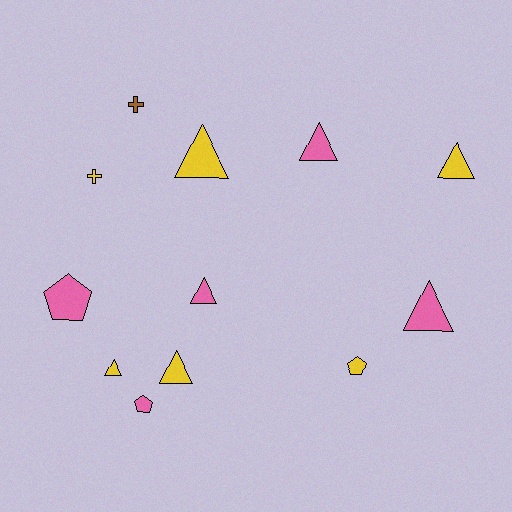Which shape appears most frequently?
Triangle, with 7 objects.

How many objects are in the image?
There are 12 objects.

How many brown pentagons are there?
There are no brown pentagons.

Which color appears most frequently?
Yellow, with 6 objects.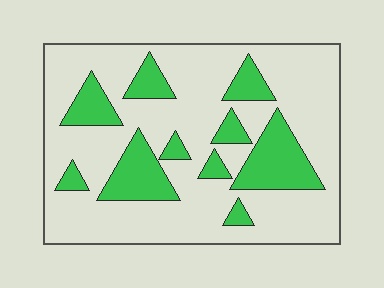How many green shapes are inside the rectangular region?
10.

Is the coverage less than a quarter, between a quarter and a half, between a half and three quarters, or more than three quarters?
Less than a quarter.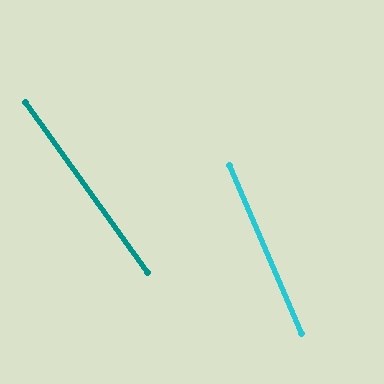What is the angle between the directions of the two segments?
Approximately 12 degrees.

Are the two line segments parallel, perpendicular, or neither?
Neither parallel nor perpendicular — they differ by about 12°.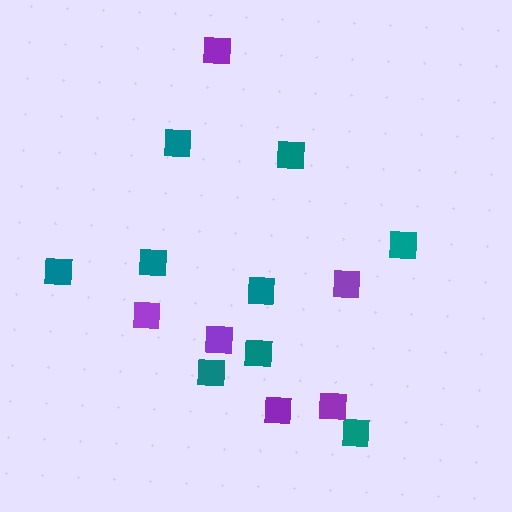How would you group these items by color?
There are 2 groups: one group of teal squares (9) and one group of purple squares (6).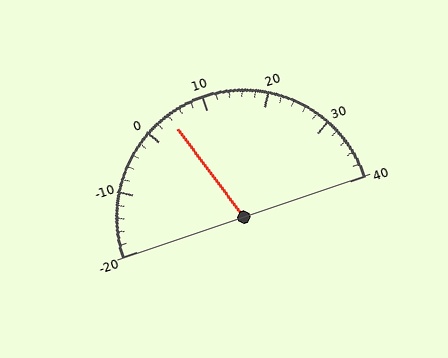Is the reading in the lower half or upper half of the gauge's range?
The reading is in the lower half of the range (-20 to 40).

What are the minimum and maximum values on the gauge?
The gauge ranges from -20 to 40.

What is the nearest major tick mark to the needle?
The nearest major tick mark is 0.